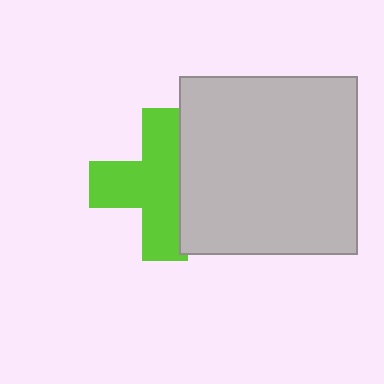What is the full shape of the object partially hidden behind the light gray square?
The partially hidden object is a lime cross.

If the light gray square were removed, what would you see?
You would see the complete lime cross.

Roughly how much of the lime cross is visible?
Most of it is visible (roughly 69%).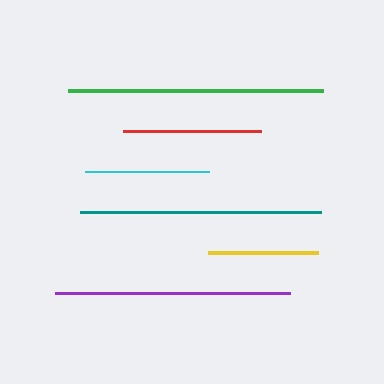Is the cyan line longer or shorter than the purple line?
The purple line is longer than the cyan line.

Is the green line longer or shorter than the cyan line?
The green line is longer than the cyan line.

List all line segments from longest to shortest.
From longest to shortest: green, teal, purple, red, cyan, yellow.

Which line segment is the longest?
The green line is the longest at approximately 254 pixels.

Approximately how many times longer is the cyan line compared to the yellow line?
The cyan line is approximately 1.1 times the length of the yellow line.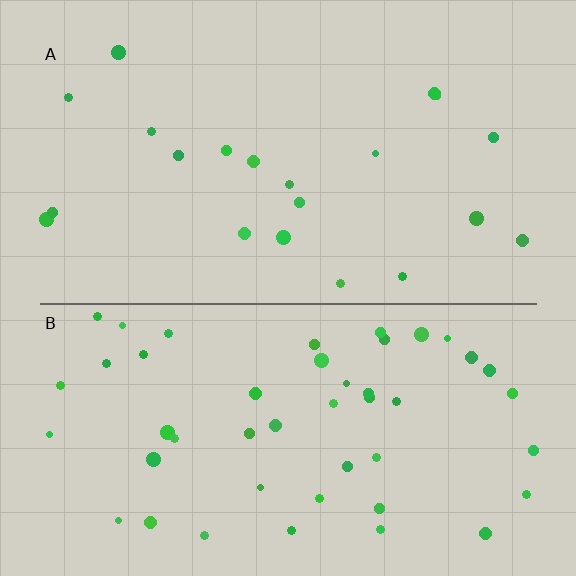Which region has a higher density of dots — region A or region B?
B (the bottom).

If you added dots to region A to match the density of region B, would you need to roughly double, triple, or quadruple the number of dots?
Approximately double.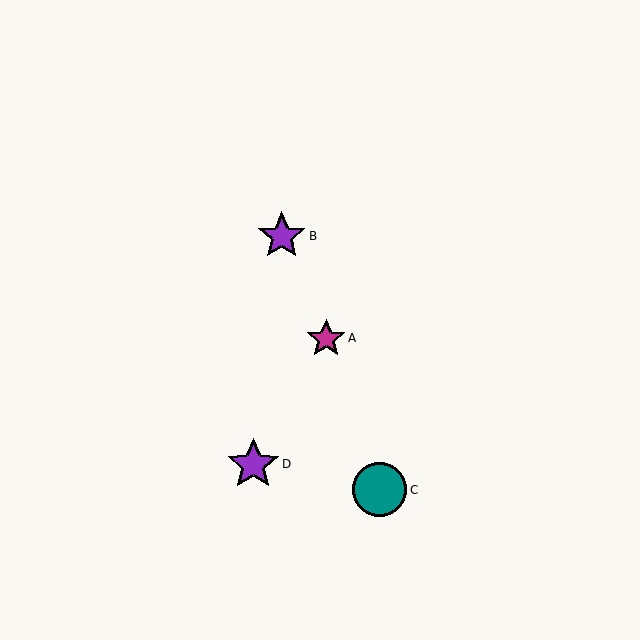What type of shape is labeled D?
Shape D is a purple star.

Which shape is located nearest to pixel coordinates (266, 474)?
The purple star (labeled D) at (253, 464) is nearest to that location.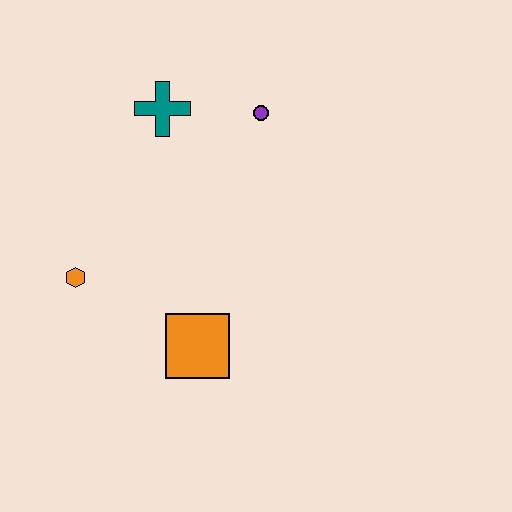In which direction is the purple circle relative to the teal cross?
The purple circle is to the right of the teal cross.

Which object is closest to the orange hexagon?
The orange square is closest to the orange hexagon.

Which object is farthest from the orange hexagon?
The purple circle is farthest from the orange hexagon.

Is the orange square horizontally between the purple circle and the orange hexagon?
Yes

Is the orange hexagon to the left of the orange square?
Yes